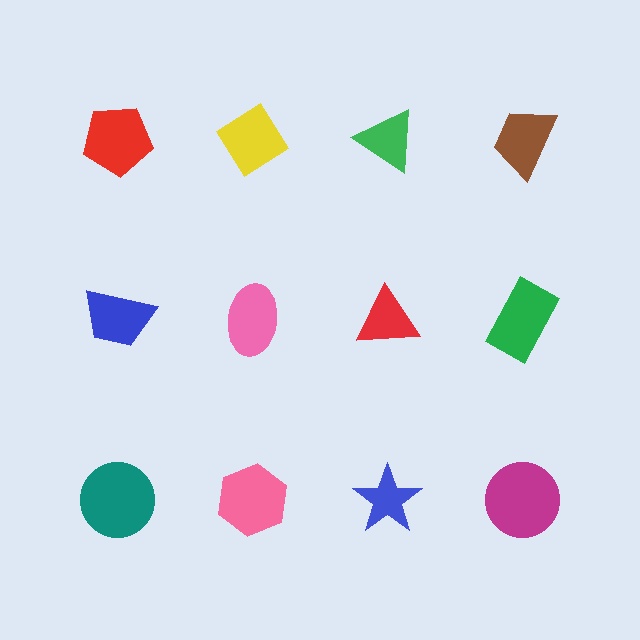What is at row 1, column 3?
A green triangle.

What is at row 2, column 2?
A pink ellipse.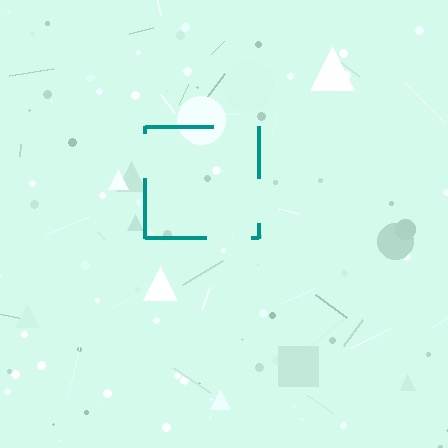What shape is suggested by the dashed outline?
The dashed outline suggests a square.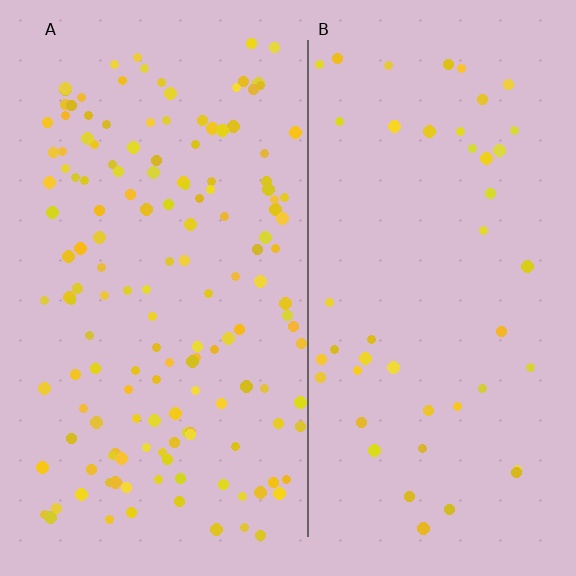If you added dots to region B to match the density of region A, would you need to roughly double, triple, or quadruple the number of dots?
Approximately triple.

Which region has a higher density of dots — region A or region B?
A (the left).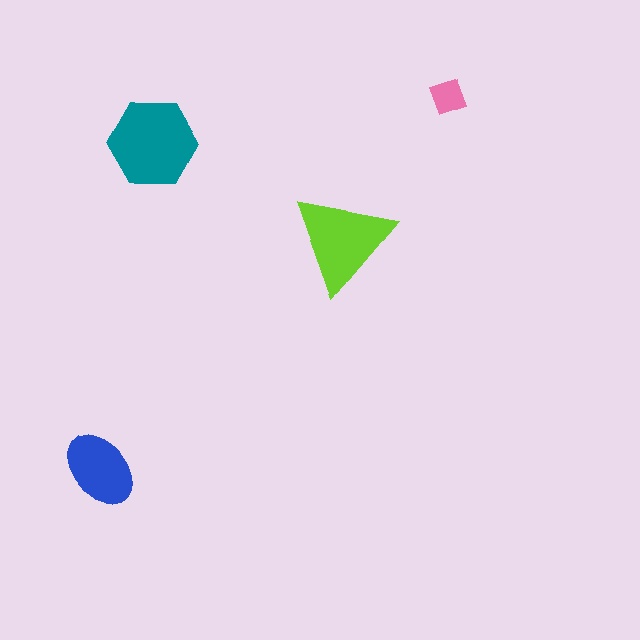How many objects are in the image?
There are 4 objects in the image.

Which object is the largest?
The teal hexagon.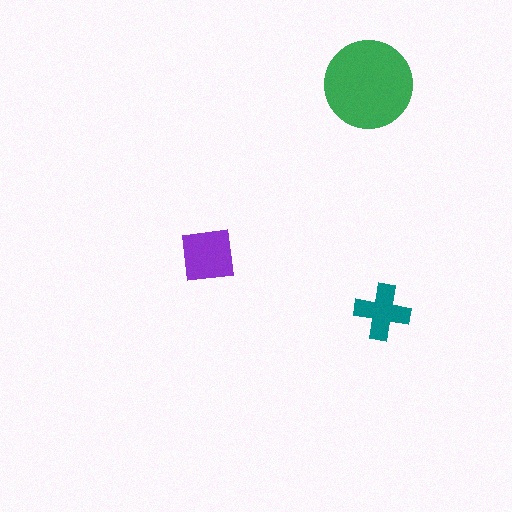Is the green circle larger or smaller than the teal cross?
Larger.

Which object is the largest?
The green circle.